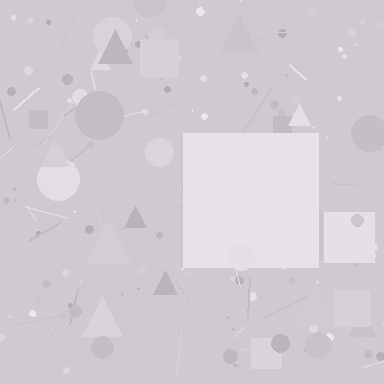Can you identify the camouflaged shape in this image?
The camouflaged shape is a square.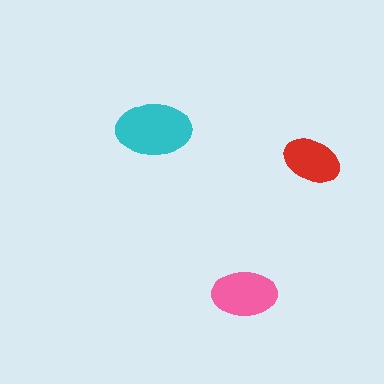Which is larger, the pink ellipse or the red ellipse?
The pink one.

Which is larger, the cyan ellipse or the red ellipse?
The cyan one.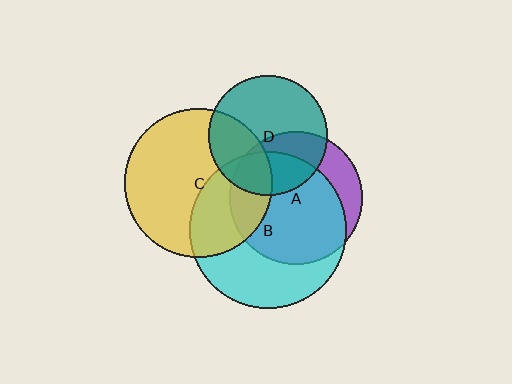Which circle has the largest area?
Circle B (cyan).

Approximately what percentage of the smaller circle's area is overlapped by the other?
Approximately 75%.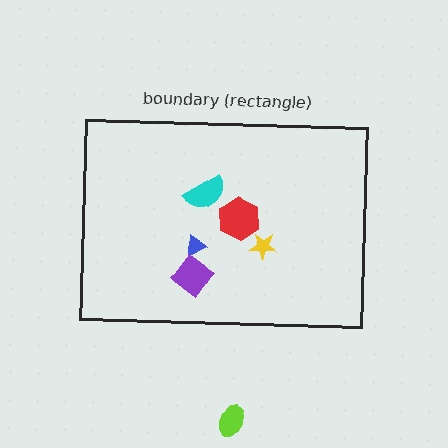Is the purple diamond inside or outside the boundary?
Inside.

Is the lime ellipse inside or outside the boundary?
Outside.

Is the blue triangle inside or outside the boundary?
Inside.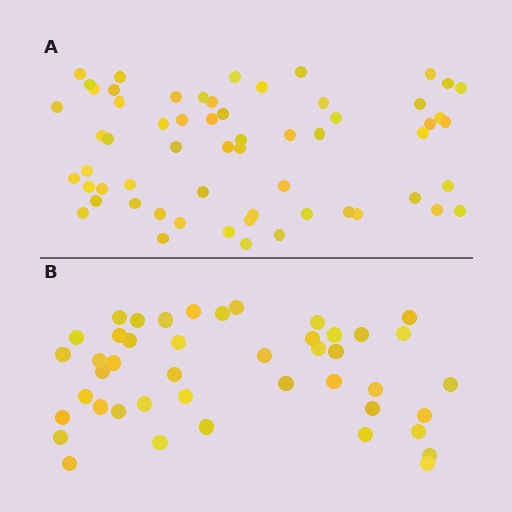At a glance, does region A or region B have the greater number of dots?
Region A (the top region) has more dots.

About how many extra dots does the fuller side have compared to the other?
Region A has approximately 15 more dots than region B.